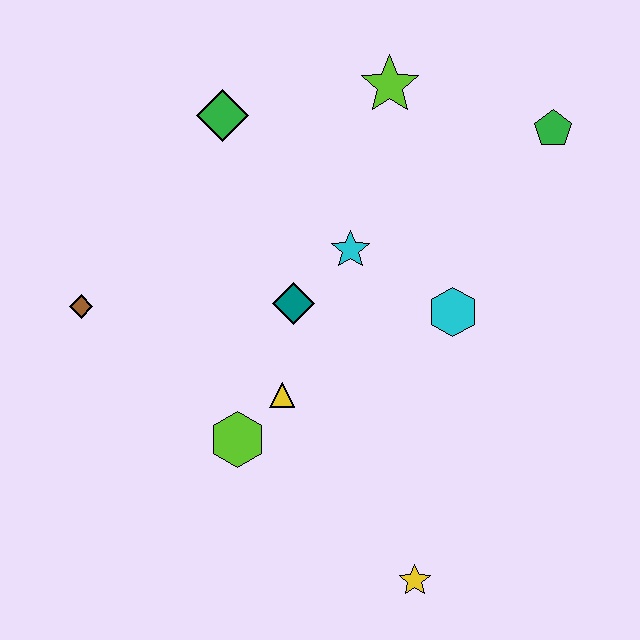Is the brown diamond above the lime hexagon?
Yes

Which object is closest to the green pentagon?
The lime star is closest to the green pentagon.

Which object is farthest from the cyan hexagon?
The brown diamond is farthest from the cyan hexagon.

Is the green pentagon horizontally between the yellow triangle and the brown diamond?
No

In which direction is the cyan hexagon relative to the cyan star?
The cyan hexagon is to the right of the cyan star.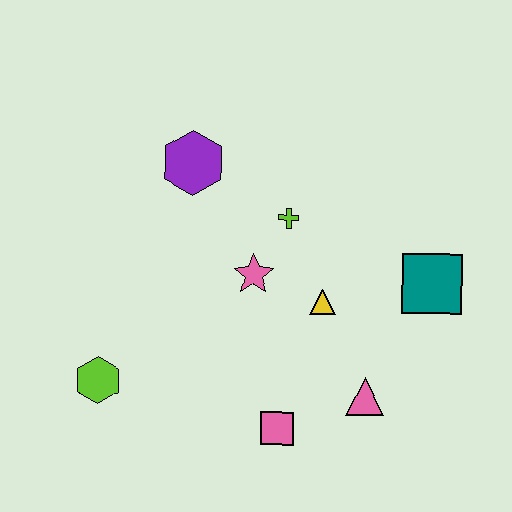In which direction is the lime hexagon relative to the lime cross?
The lime hexagon is to the left of the lime cross.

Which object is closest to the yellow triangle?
The pink star is closest to the yellow triangle.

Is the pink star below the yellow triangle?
No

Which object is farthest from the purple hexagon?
The pink triangle is farthest from the purple hexagon.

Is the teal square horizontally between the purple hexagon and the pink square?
No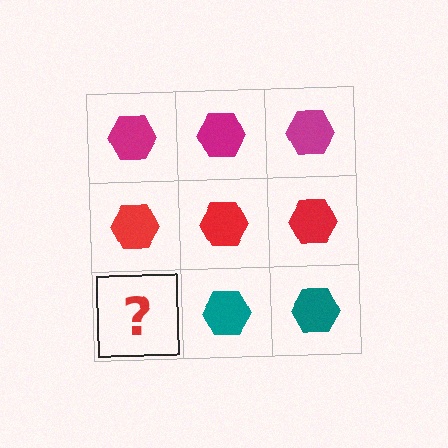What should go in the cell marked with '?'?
The missing cell should contain a teal hexagon.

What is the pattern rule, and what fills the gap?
The rule is that each row has a consistent color. The gap should be filled with a teal hexagon.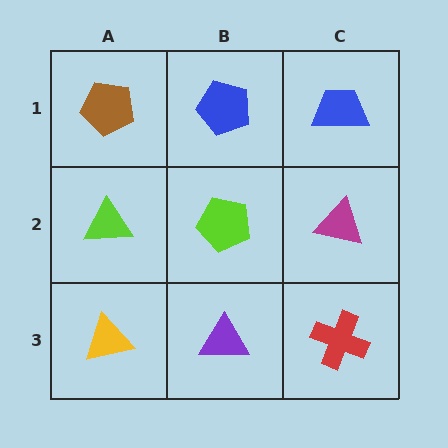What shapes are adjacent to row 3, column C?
A magenta triangle (row 2, column C), a purple triangle (row 3, column B).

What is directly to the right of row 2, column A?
A lime pentagon.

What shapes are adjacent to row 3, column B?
A lime pentagon (row 2, column B), a yellow triangle (row 3, column A), a red cross (row 3, column C).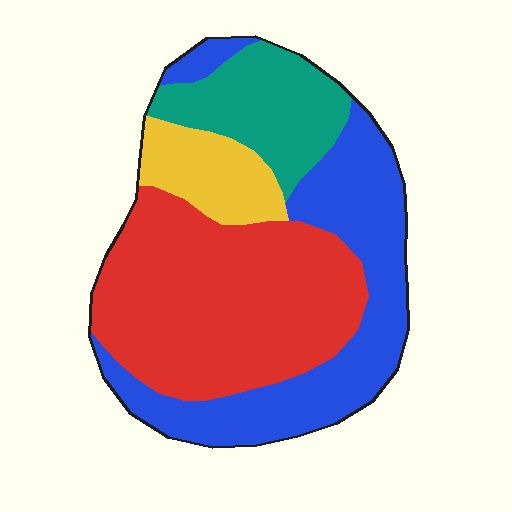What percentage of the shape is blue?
Blue takes up about one third (1/3) of the shape.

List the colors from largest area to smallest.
From largest to smallest: red, blue, teal, yellow.